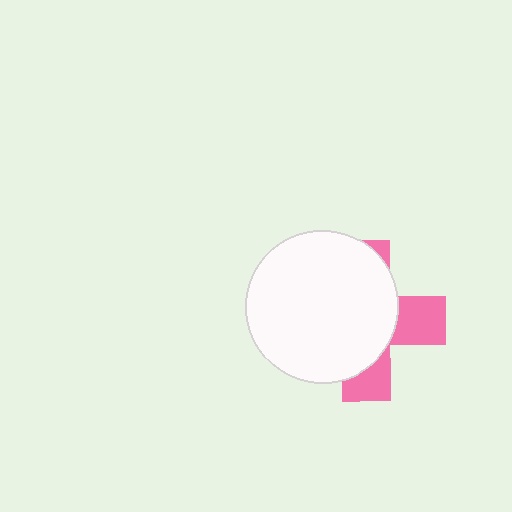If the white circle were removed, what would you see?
You would see the complete pink cross.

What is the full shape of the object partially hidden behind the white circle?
The partially hidden object is a pink cross.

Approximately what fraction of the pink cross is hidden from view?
Roughly 67% of the pink cross is hidden behind the white circle.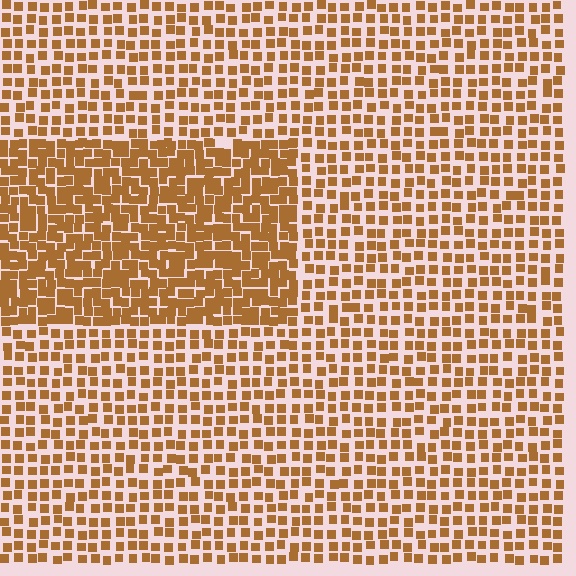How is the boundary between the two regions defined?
The boundary is defined by a change in element density (approximately 1.8x ratio). All elements are the same color, size, and shape.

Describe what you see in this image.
The image contains small brown elements arranged at two different densities. A rectangle-shaped region is visible where the elements are more densely packed than the surrounding area.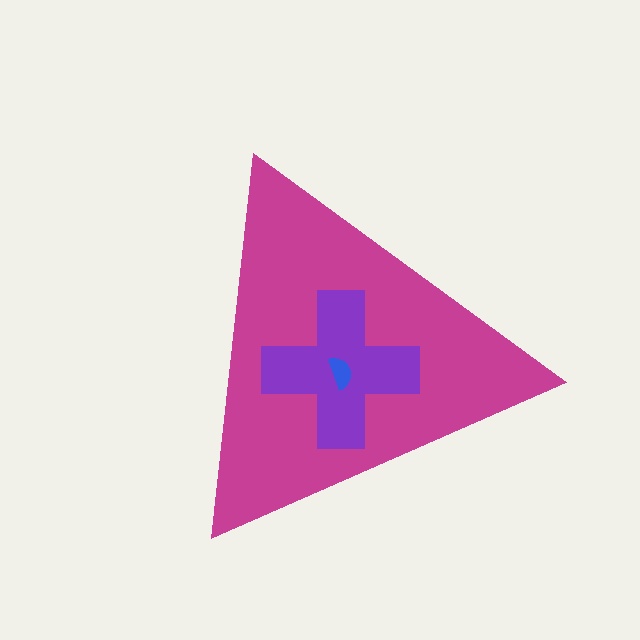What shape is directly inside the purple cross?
The blue semicircle.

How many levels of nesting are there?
3.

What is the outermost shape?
The magenta triangle.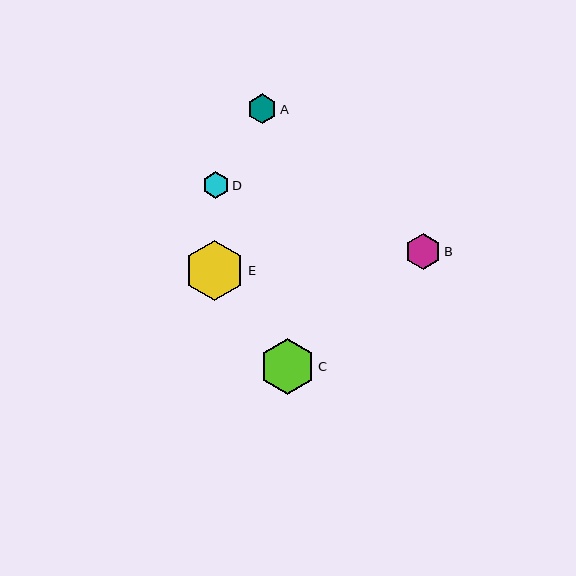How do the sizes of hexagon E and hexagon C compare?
Hexagon E and hexagon C are approximately the same size.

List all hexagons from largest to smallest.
From largest to smallest: E, C, B, A, D.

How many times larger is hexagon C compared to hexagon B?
Hexagon C is approximately 1.6 times the size of hexagon B.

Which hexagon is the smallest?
Hexagon D is the smallest with a size of approximately 27 pixels.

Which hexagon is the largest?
Hexagon E is the largest with a size of approximately 60 pixels.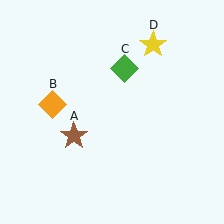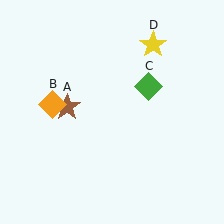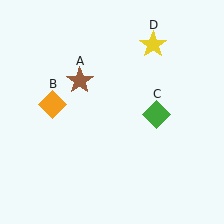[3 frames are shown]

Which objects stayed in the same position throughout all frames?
Orange diamond (object B) and yellow star (object D) remained stationary.